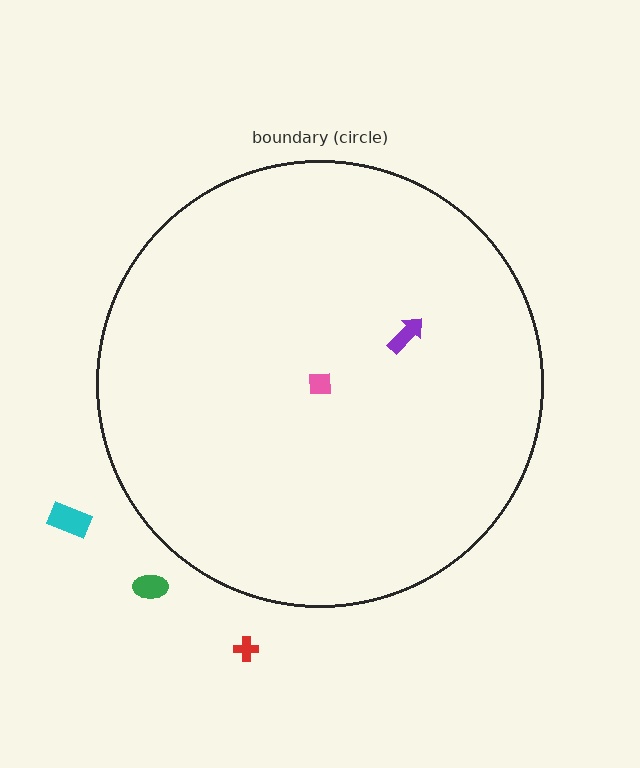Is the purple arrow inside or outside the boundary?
Inside.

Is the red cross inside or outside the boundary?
Outside.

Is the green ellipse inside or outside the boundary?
Outside.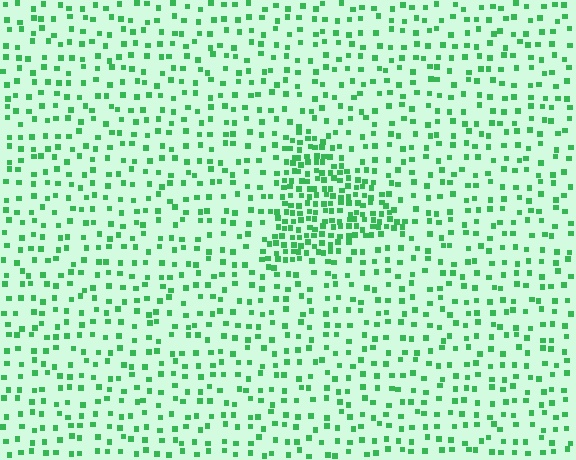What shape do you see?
I see a triangle.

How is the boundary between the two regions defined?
The boundary is defined by a change in element density (approximately 2.5x ratio). All elements are the same color, size, and shape.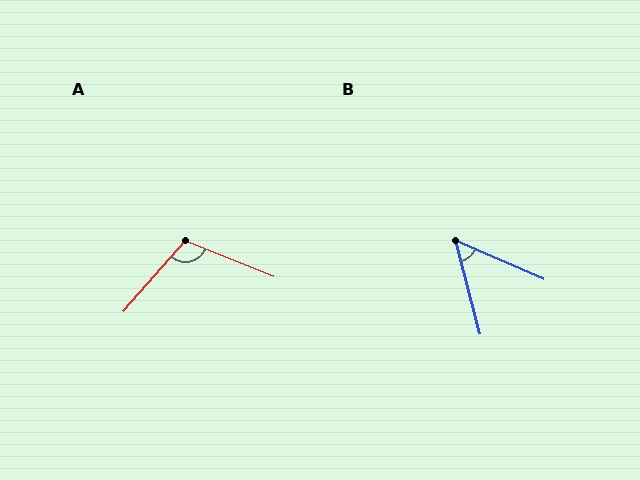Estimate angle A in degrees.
Approximately 109 degrees.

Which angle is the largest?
A, at approximately 109 degrees.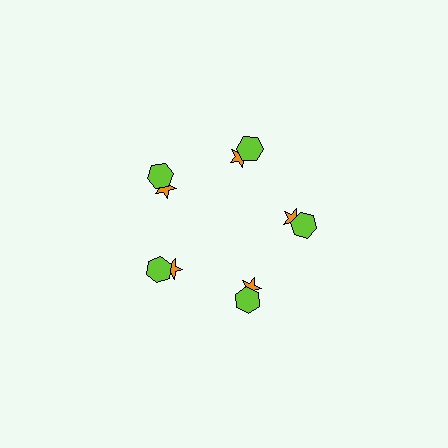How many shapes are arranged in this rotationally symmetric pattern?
There are 10 shapes, arranged in 5 groups of 2.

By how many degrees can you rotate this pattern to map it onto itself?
The pattern maps onto itself every 72 degrees of rotation.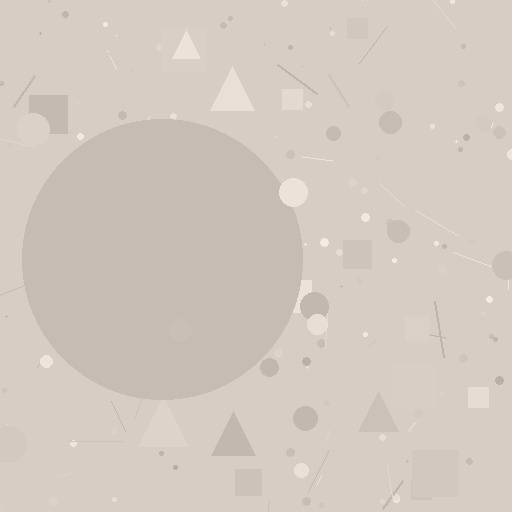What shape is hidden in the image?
A circle is hidden in the image.